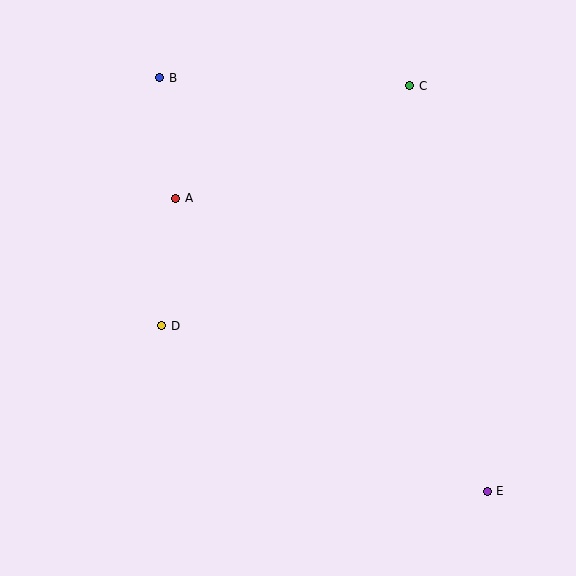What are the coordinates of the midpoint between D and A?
The midpoint between D and A is at (169, 262).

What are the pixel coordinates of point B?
Point B is at (160, 78).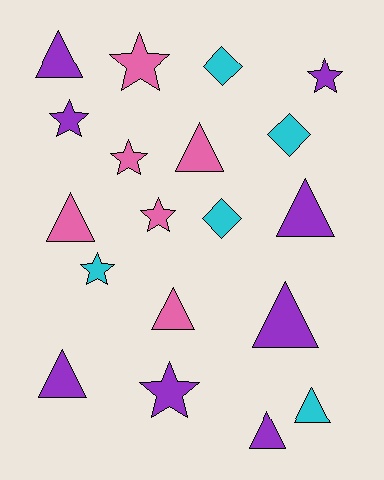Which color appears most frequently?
Purple, with 8 objects.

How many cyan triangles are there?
There is 1 cyan triangle.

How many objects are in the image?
There are 19 objects.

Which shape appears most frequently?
Triangle, with 9 objects.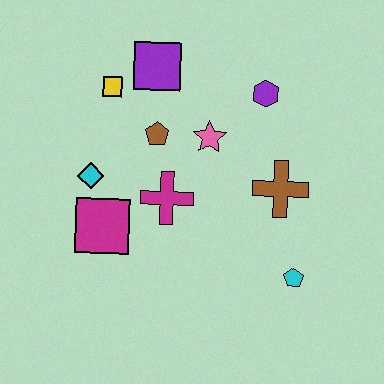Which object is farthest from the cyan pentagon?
The yellow square is farthest from the cyan pentagon.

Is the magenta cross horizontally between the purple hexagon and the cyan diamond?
Yes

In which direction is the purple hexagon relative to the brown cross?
The purple hexagon is above the brown cross.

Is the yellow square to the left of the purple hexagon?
Yes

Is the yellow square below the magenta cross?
No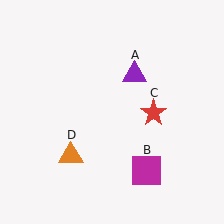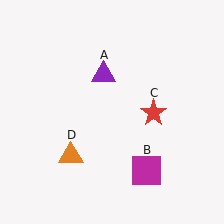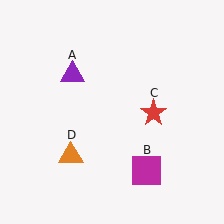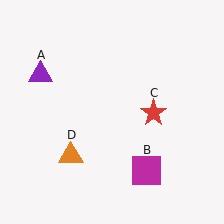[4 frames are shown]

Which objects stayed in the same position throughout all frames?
Magenta square (object B) and red star (object C) and orange triangle (object D) remained stationary.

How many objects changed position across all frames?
1 object changed position: purple triangle (object A).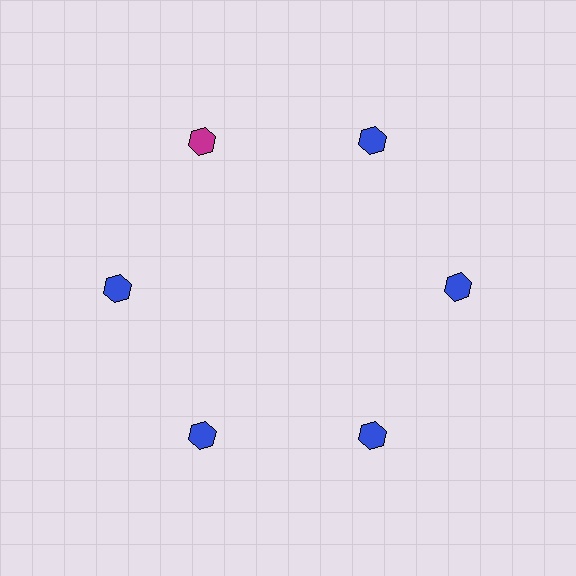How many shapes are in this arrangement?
There are 6 shapes arranged in a ring pattern.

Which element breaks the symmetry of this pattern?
The magenta hexagon at roughly the 11 o'clock position breaks the symmetry. All other shapes are blue hexagons.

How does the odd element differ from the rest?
It has a different color: magenta instead of blue.